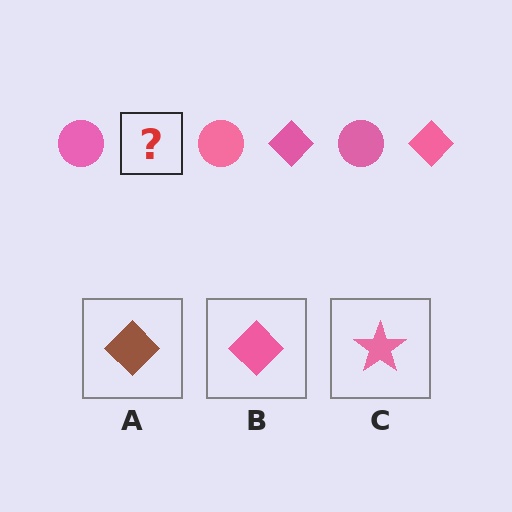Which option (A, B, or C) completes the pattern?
B.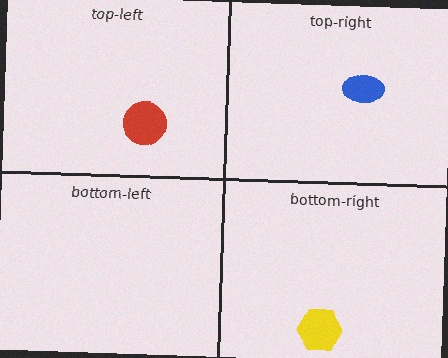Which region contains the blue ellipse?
The top-right region.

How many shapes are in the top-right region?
1.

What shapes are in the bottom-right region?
The yellow hexagon.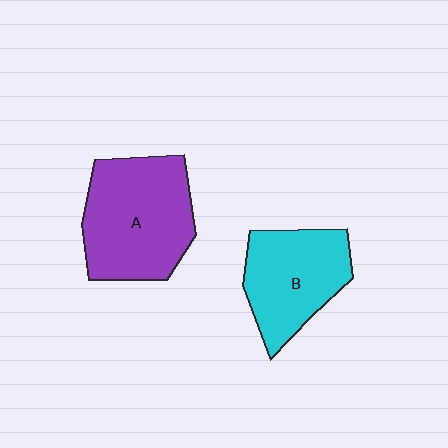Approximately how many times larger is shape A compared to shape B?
Approximately 1.3 times.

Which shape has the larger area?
Shape A (purple).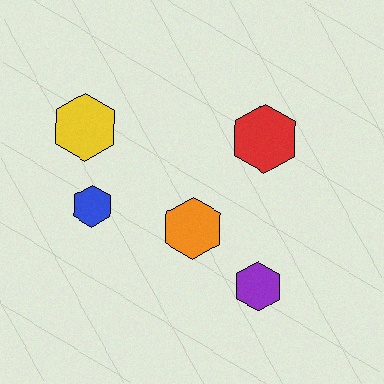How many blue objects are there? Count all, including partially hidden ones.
There is 1 blue object.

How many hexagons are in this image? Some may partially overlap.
There are 5 hexagons.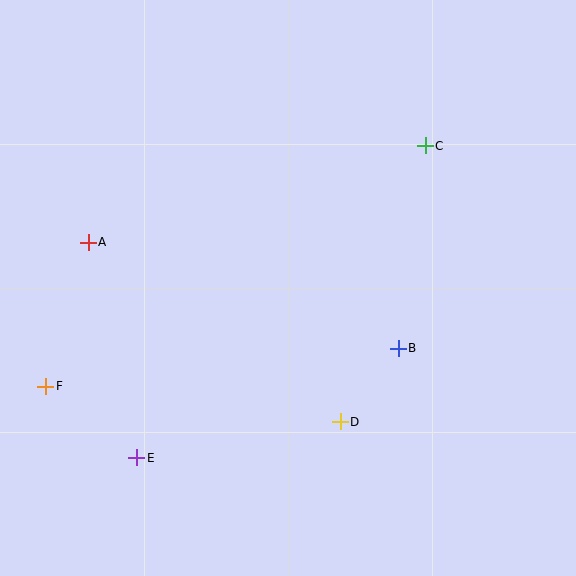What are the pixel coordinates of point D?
Point D is at (340, 422).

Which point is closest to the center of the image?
Point B at (398, 348) is closest to the center.